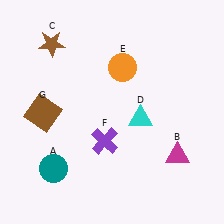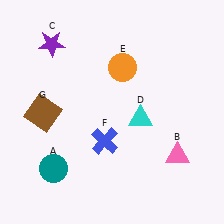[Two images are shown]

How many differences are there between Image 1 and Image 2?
There are 3 differences between the two images.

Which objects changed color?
B changed from magenta to pink. C changed from brown to purple. F changed from purple to blue.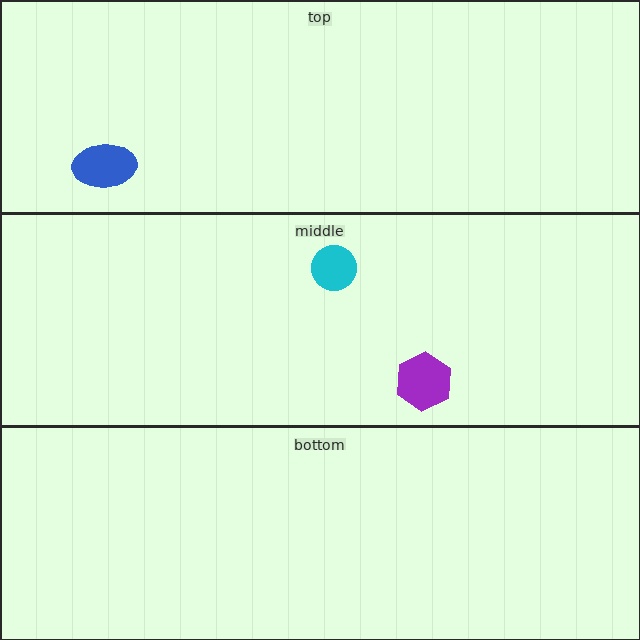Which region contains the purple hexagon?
The middle region.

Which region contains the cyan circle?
The middle region.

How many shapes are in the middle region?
2.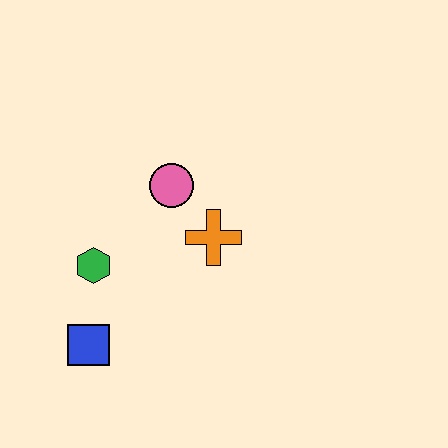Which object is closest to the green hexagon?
The blue square is closest to the green hexagon.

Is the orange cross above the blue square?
Yes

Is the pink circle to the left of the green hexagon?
No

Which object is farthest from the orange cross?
The blue square is farthest from the orange cross.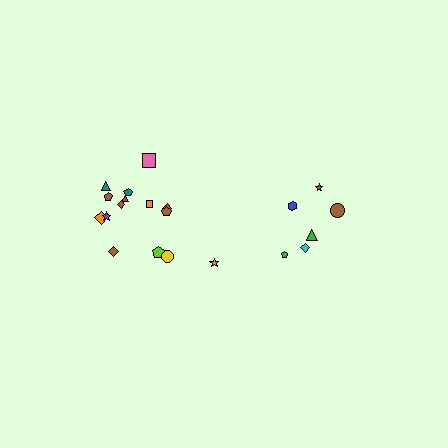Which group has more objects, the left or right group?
The left group.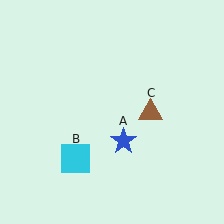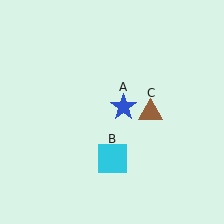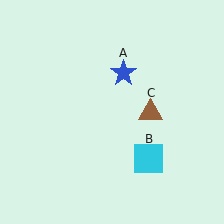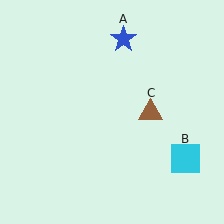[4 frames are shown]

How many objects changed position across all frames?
2 objects changed position: blue star (object A), cyan square (object B).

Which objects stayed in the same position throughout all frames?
Brown triangle (object C) remained stationary.